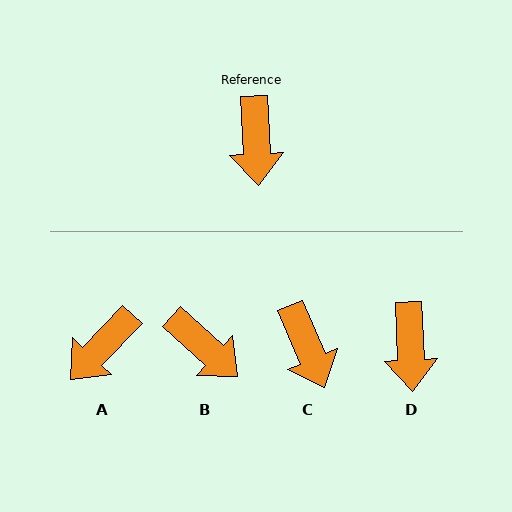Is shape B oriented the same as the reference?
No, it is off by about 45 degrees.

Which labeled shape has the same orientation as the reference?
D.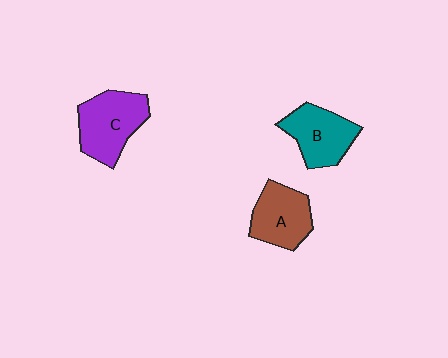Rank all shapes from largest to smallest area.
From largest to smallest: C (purple), B (teal), A (brown).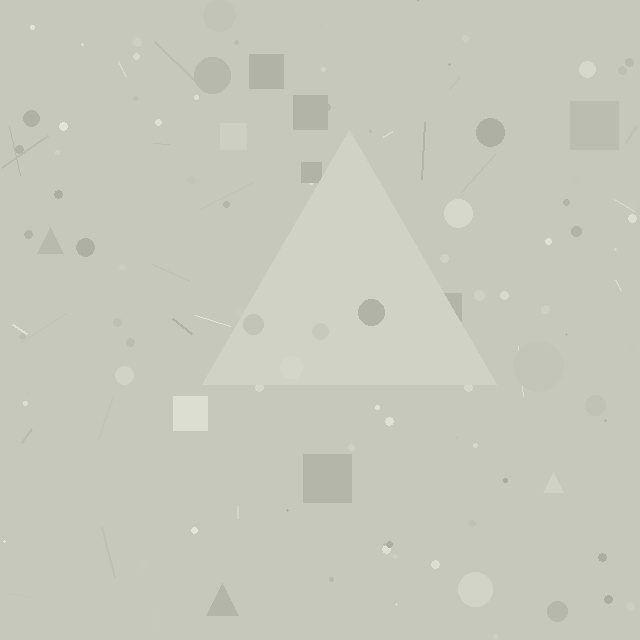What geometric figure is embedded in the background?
A triangle is embedded in the background.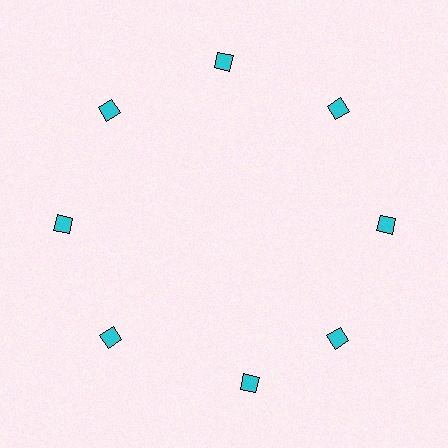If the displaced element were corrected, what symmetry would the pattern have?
It would have 8-fold rotational symmetry — the pattern would map onto itself every 45 degrees.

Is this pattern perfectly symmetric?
No. The 8 cyan diamonds are arranged in a ring, but one element near the 6 o'clock position is rotated out of alignment along the ring, breaking the 8-fold rotational symmetry.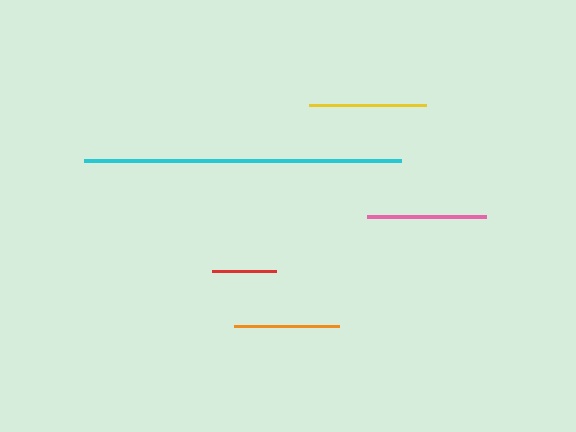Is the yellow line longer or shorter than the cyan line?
The cyan line is longer than the yellow line.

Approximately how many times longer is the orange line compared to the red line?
The orange line is approximately 1.6 times the length of the red line.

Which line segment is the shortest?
The red line is the shortest at approximately 64 pixels.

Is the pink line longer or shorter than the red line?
The pink line is longer than the red line.